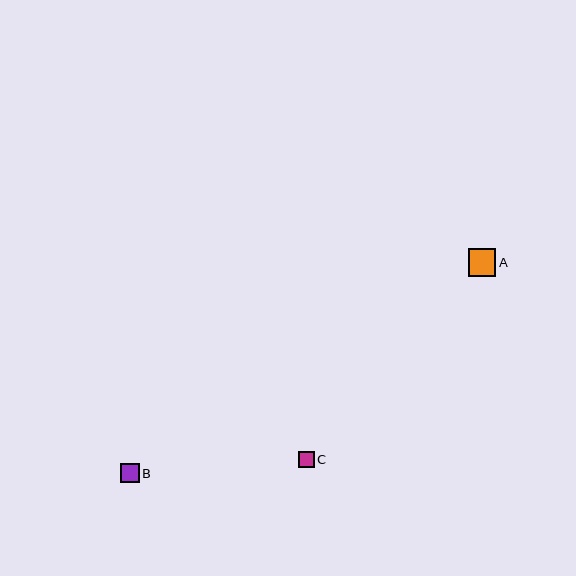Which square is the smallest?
Square C is the smallest with a size of approximately 16 pixels.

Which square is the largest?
Square A is the largest with a size of approximately 28 pixels.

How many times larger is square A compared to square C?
Square A is approximately 1.7 times the size of square C.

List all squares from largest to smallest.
From largest to smallest: A, B, C.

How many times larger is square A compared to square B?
Square A is approximately 1.5 times the size of square B.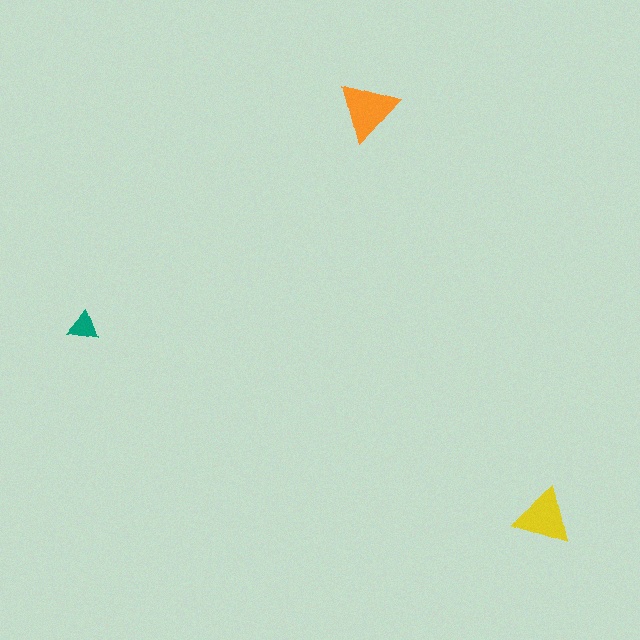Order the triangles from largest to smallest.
the orange one, the yellow one, the teal one.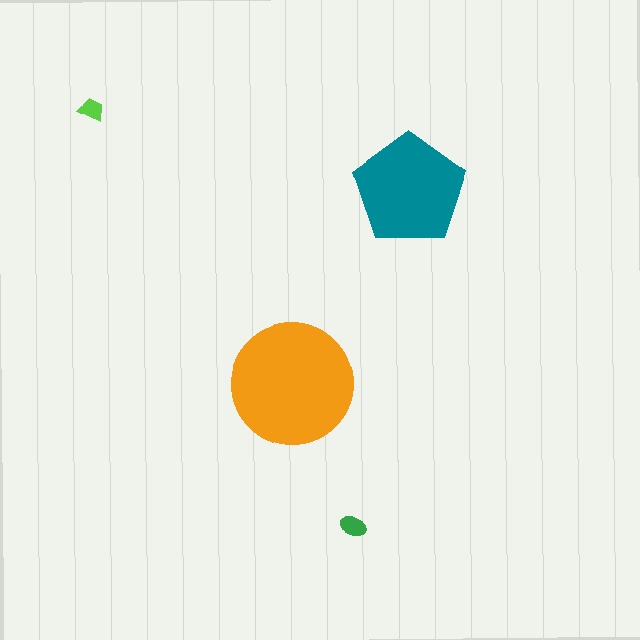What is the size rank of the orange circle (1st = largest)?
1st.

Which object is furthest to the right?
The teal pentagon is rightmost.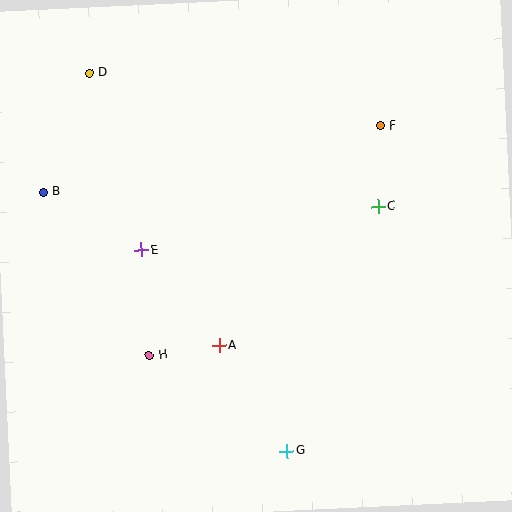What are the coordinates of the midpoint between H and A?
The midpoint between H and A is at (184, 350).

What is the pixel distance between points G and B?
The distance between G and B is 356 pixels.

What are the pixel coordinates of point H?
Point H is at (149, 355).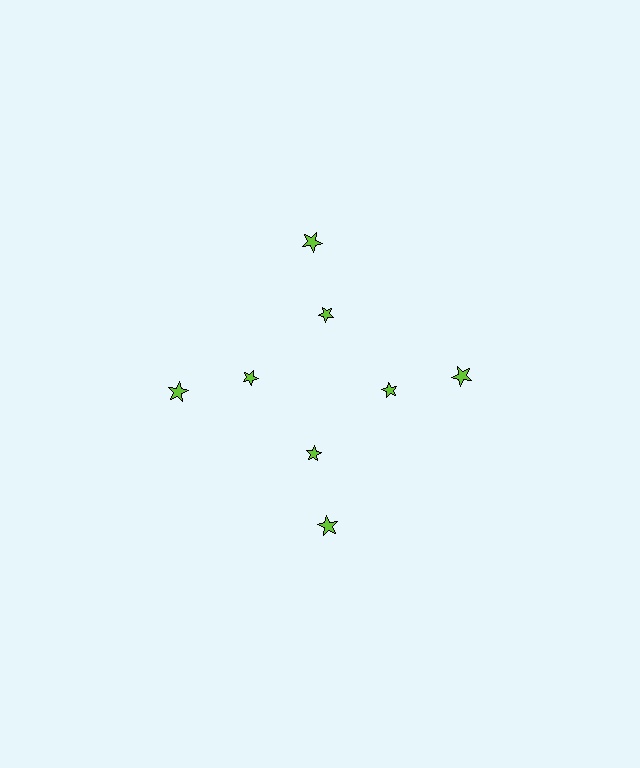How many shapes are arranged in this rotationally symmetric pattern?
There are 8 shapes, arranged in 4 groups of 2.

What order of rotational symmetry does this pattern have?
This pattern has 4-fold rotational symmetry.